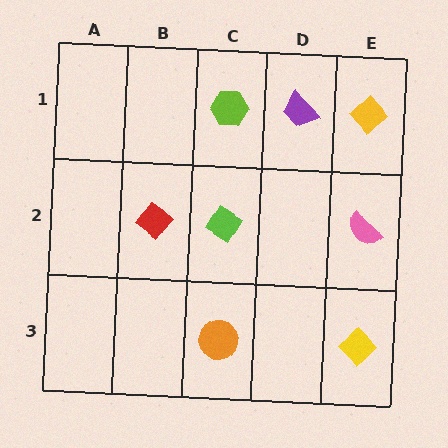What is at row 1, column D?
A purple trapezoid.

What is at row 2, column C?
A lime diamond.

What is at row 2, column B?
A red diamond.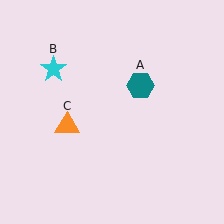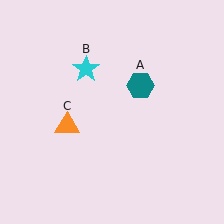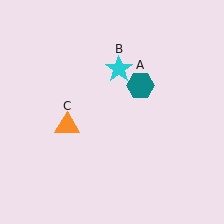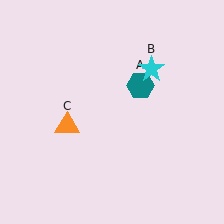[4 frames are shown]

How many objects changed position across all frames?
1 object changed position: cyan star (object B).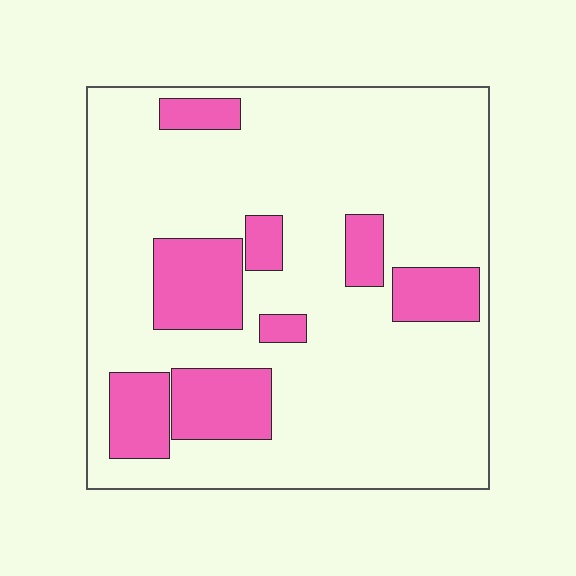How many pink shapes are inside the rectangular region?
8.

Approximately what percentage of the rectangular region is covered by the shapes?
Approximately 20%.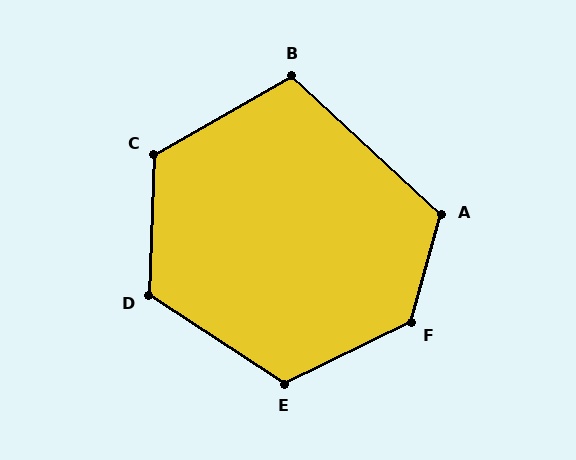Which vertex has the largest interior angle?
F, at approximately 131 degrees.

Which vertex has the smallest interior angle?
B, at approximately 107 degrees.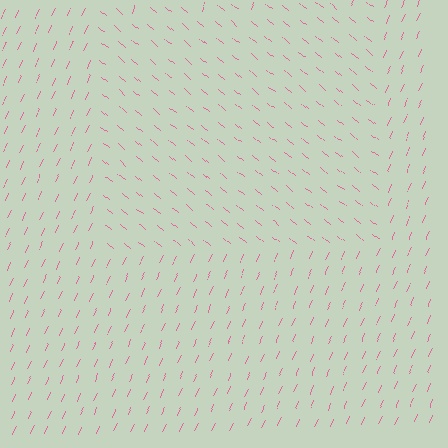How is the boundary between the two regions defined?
The boundary is defined purely by a change in line orientation (approximately 75 degrees difference). All lines are the same color and thickness.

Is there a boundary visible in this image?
Yes, there is a texture boundary formed by a change in line orientation.